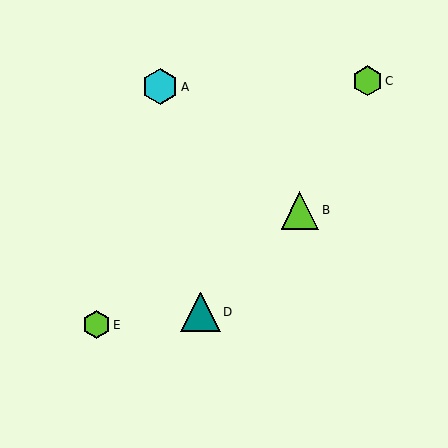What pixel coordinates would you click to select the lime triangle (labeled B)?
Click at (300, 210) to select the lime triangle B.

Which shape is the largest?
The teal triangle (labeled D) is the largest.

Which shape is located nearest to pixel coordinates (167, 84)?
The cyan hexagon (labeled A) at (160, 87) is nearest to that location.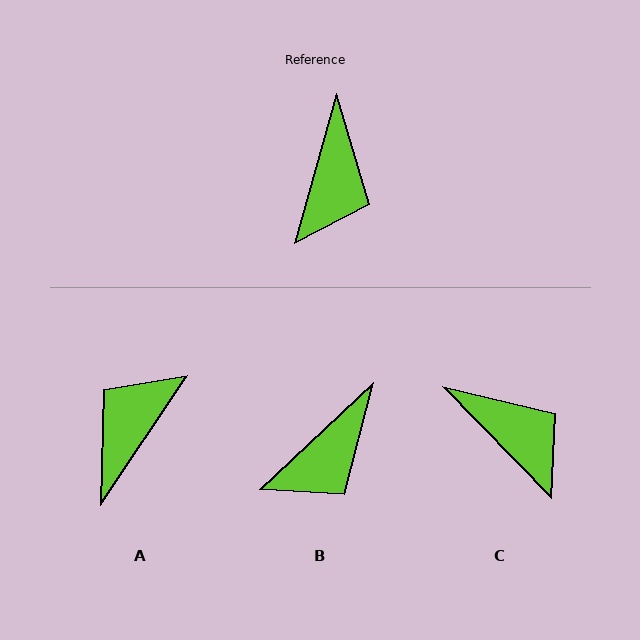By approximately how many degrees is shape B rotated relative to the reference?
Approximately 31 degrees clockwise.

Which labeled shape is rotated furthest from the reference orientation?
A, about 162 degrees away.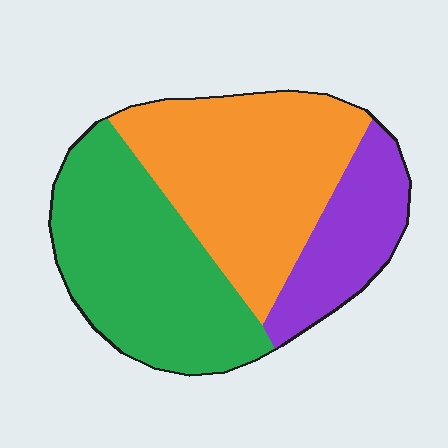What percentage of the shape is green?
Green covers around 40% of the shape.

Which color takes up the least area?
Purple, at roughly 20%.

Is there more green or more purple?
Green.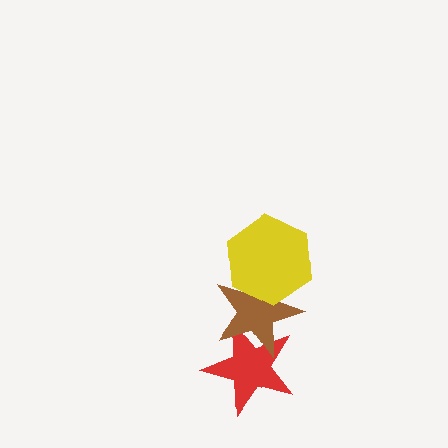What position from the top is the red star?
The red star is 3rd from the top.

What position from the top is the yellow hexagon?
The yellow hexagon is 1st from the top.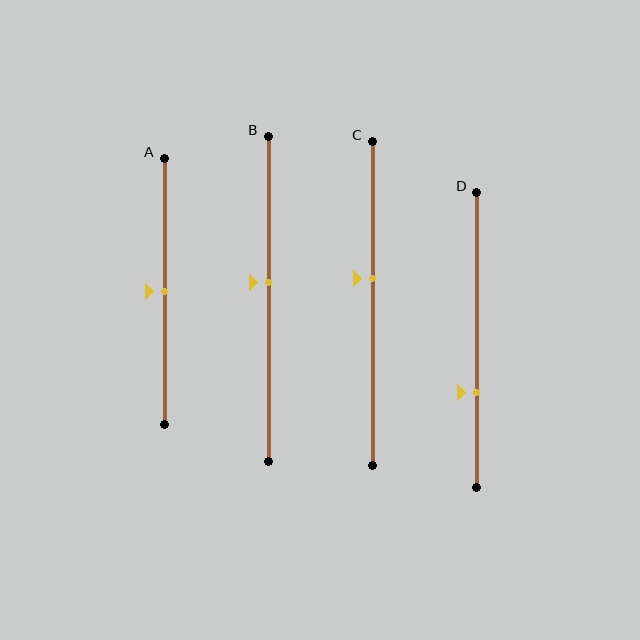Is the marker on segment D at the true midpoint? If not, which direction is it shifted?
No, the marker on segment D is shifted downward by about 18% of the segment length.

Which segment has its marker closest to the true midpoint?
Segment A has its marker closest to the true midpoint.